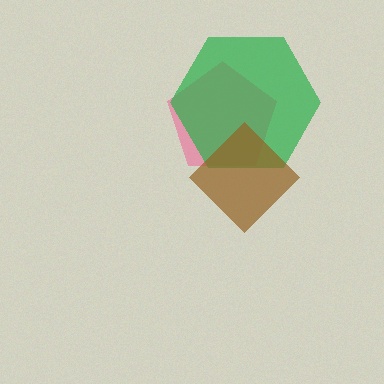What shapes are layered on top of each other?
The layered shapes are: a pink pentagon, a green hexagon, a brown diamond.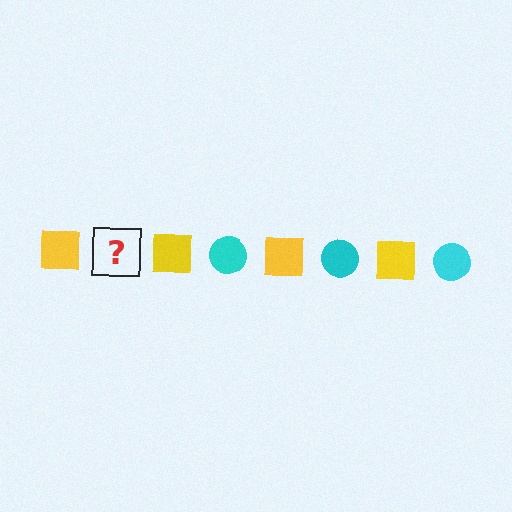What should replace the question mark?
The question mark should be replaced with a cyan circle.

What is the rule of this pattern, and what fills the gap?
The rule is that the pattern alternates between yellow square and cyan circle. The gap should be filled with a cyan circle.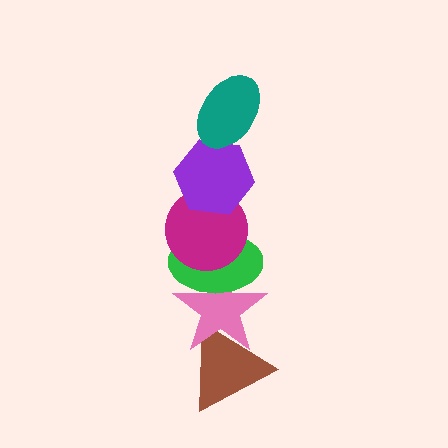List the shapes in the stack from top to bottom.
From top to bottom: the teal ellipse, the purple hexagon, the magenta circle, the green ellipse, the pink star, the brown triangle.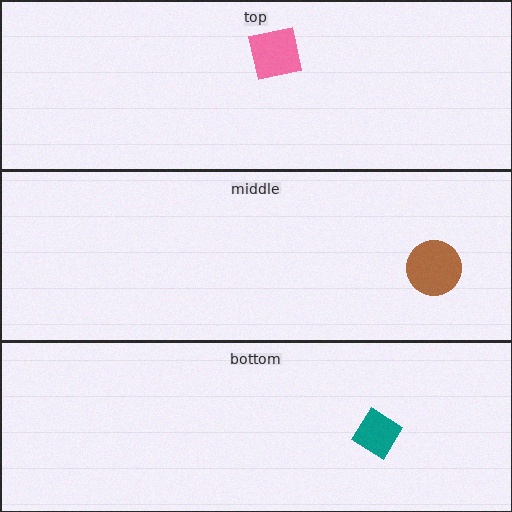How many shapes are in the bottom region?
1.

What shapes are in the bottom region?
The teal diamond.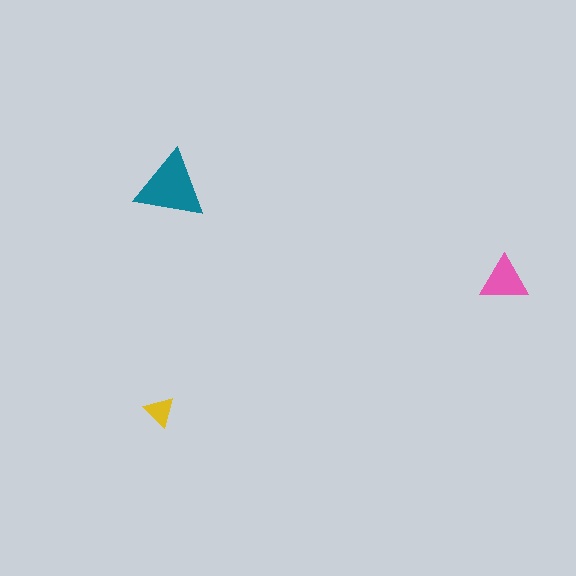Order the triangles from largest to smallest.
the teal one, the pink one, the yellow one.